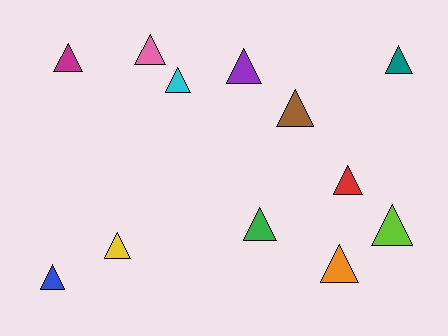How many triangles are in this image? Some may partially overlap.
There are 12 triangles.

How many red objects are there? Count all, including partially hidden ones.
There is 1 red object.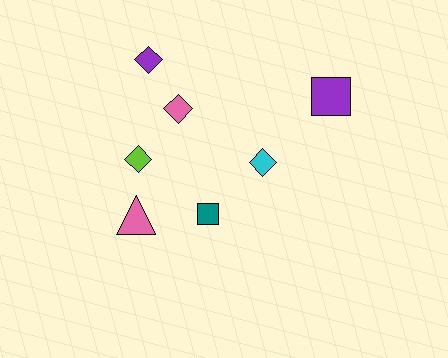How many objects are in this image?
There are 7 objects.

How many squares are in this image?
There are 2 squares.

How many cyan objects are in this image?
There is 1 cyan object.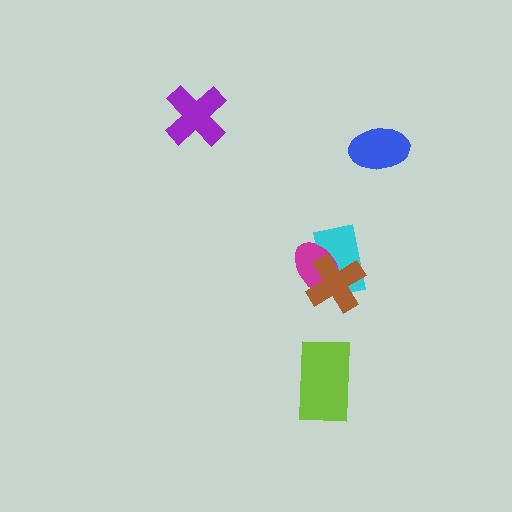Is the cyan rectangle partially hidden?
Yes, it is partially covered by another shape.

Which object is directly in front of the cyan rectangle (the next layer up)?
The magenta ellipse is directly in front of the cyan rectangle.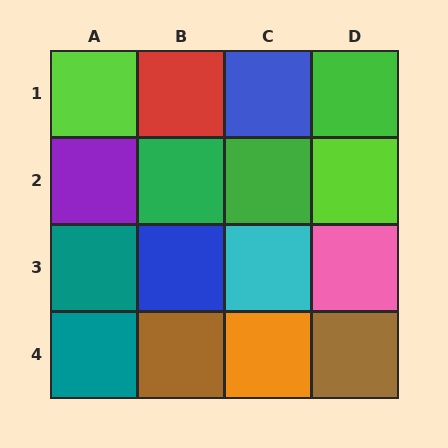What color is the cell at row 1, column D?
Green.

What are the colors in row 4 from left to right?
Teal, brown, orange, brown.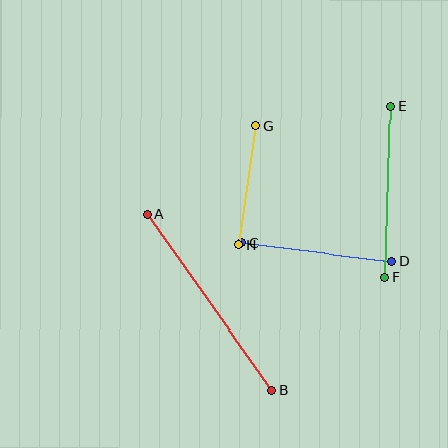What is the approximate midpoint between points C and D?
The midpoint is at approximately (316, 252) pixels.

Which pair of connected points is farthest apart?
Points A and B are farthest apart.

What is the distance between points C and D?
The distance is approximately 151 pixels.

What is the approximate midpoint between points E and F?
The midpoint is at approximately (387, 191) pixels.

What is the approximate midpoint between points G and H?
The midpoint is at approximately (247, 185) pixels.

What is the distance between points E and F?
The distance is approximately 171 pixels.